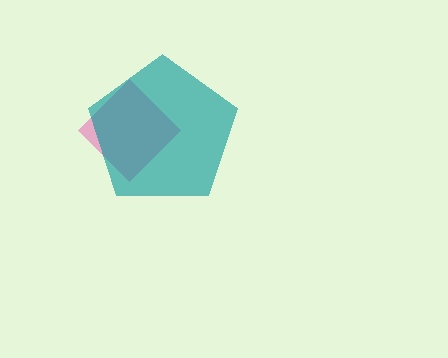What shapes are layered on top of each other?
The layered shapes are: a pink diamond, a teal pentagon.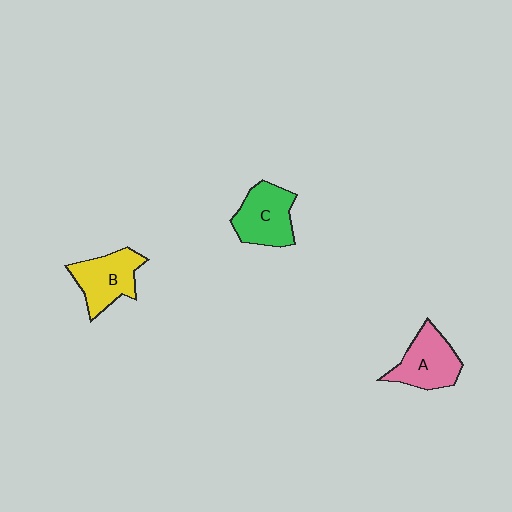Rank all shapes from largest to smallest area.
From largest to smallest: C (green), A (pink), B (yellow).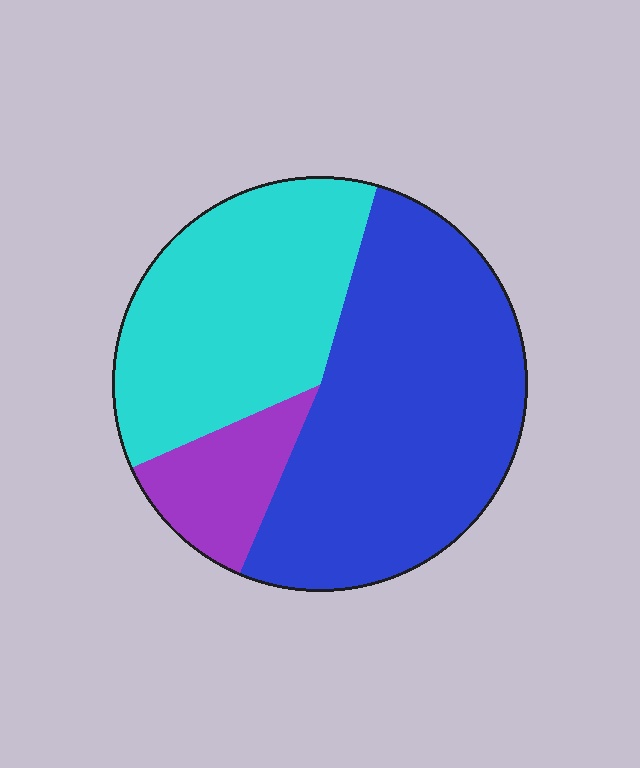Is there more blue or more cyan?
Blue.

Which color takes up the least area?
Purple, at roughly 10%.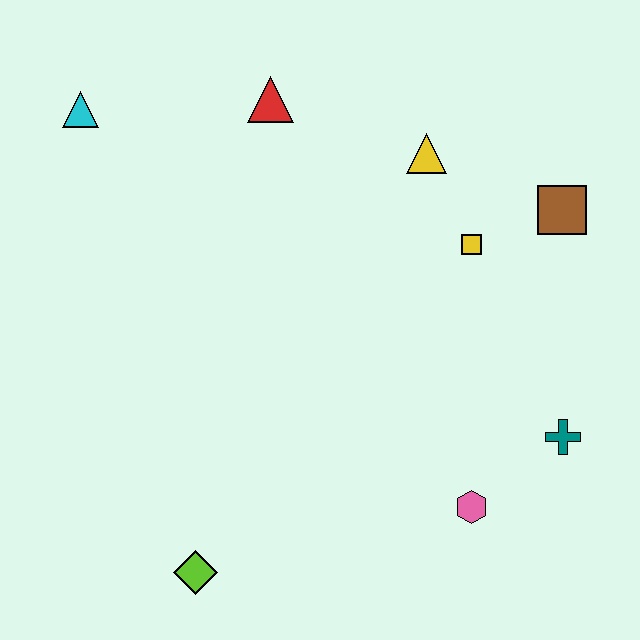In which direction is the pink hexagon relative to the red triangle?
The pink hexagon is below the red triangle.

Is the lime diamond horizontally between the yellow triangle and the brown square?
No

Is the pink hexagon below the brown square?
Yes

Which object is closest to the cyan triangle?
The red triangle is closest to the cyan triangle.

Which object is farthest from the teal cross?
The cyan triangle is farthest from the teal cross.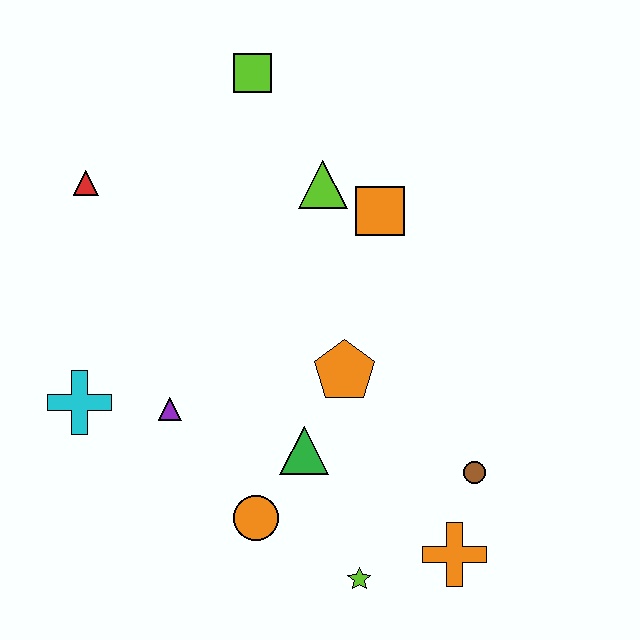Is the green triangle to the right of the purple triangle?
Yes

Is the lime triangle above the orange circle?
Yes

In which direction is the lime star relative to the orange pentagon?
The lime star is below the orange pentagon.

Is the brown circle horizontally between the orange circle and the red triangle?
No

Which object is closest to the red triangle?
The lime square is closest to the red triangle.